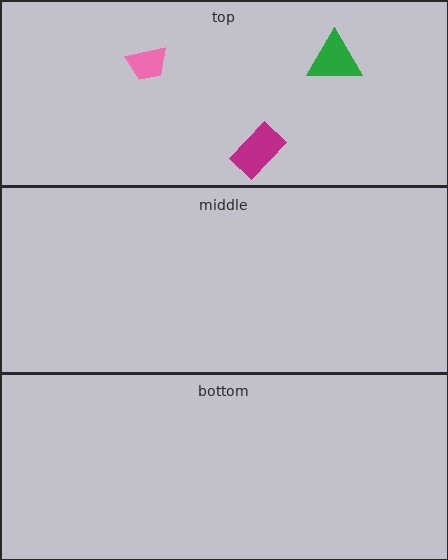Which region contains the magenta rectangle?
The top region.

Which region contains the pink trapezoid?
The top region.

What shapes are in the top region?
The magenta rectangle, the pink trapezoid, the green triangle.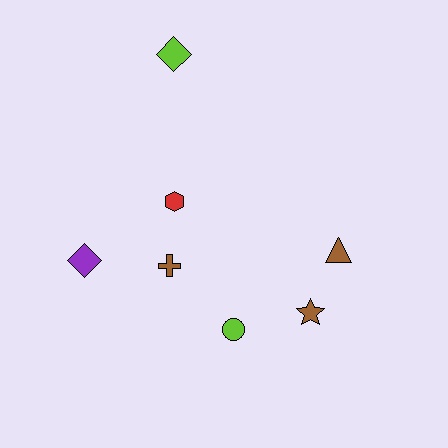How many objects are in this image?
There are 7 objects.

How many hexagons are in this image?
There is 1 hexagon.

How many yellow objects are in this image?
There are no yellow objects.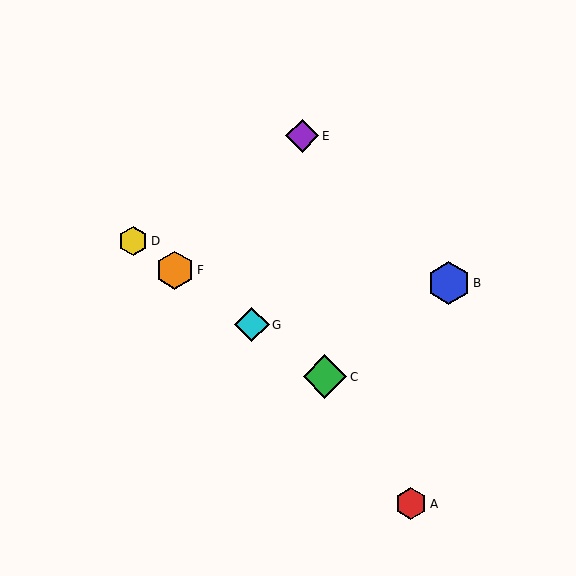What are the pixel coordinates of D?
Object D is at (133, 241).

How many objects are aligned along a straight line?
4 objects (C, D, F, G) are aligned along a straight line.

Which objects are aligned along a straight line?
Objects C, D, F, G are aligned along a straight line.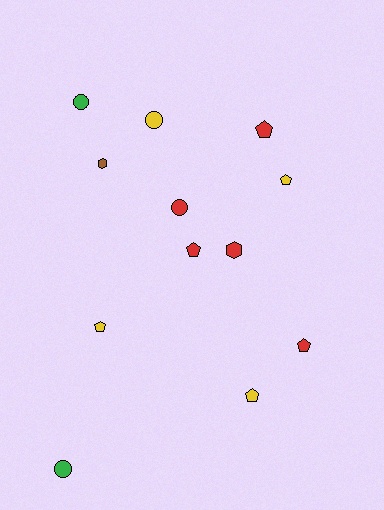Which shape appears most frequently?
Pentagon, with 6 objects.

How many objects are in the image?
There are 12 objects.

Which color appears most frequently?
Red, with 5 objects.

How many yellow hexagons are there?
There are no yellow hexagons.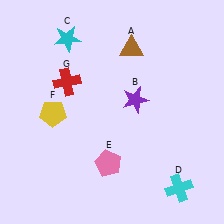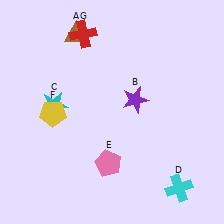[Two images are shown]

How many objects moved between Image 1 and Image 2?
3 objects moved between the two images.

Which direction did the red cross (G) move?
The red cross (G) moved up.